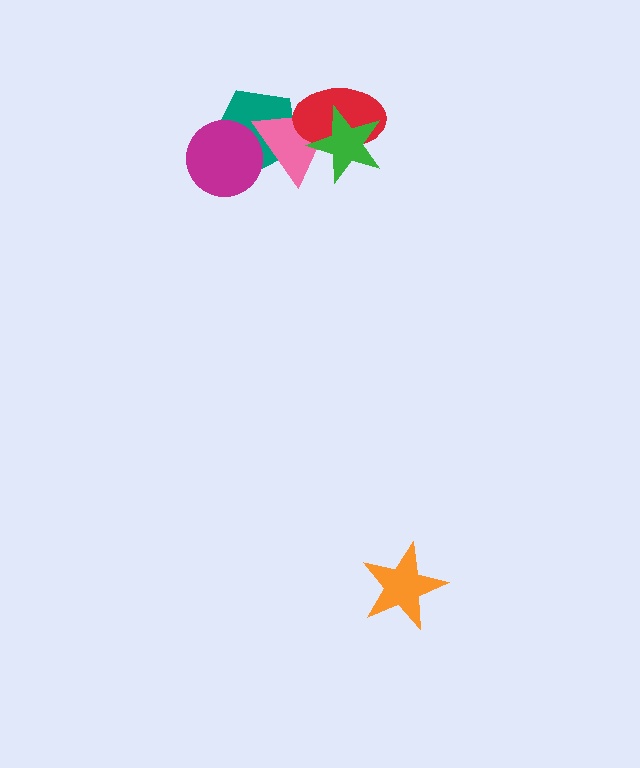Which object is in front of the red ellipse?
The green star is in front of the red ellipse.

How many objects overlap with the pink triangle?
4 objects overlap with the pink triangle.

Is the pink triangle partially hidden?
Yes, it is partially covered by another shape.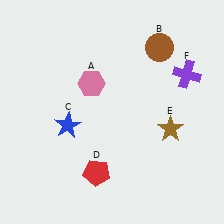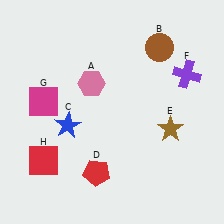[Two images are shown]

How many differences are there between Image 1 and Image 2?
There are 2 differences between the two images.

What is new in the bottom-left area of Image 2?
A red square (H) was added in the bottom-left area of Image 2.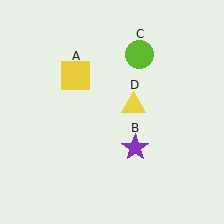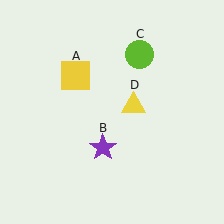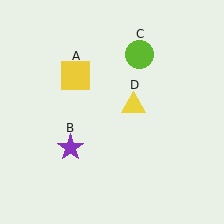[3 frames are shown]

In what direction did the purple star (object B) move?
The purple star (object B) moved left.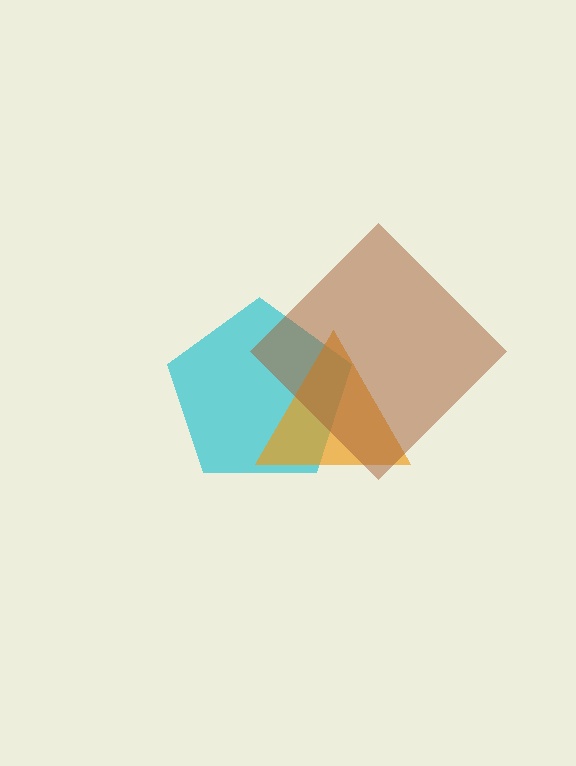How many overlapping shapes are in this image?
There are 3 overlapping shapes in the image.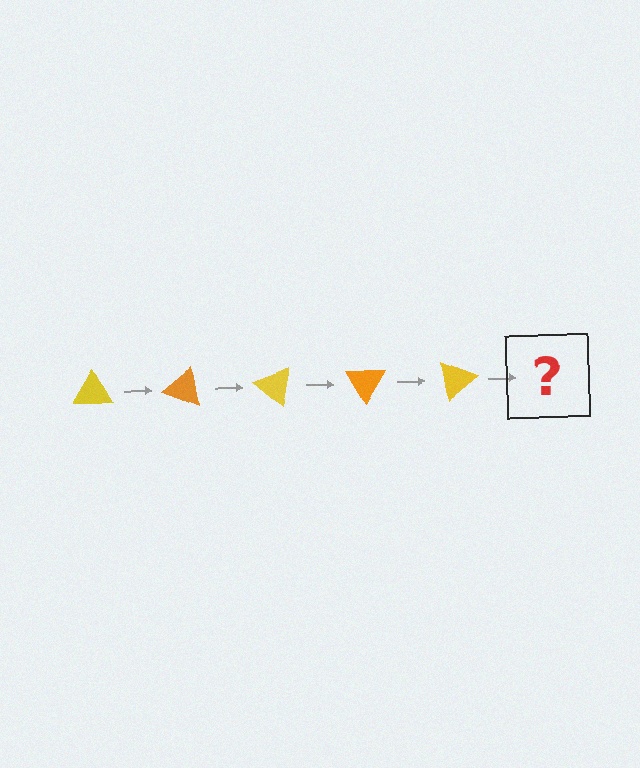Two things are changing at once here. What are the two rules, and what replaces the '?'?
The two rules are that it rotates 20 degrees each step and the color cycles through yellow and orange. The '?' should be an orange triangle, rotated 100 degrees from the start.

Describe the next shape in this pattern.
It should be an orange triangle, rotated 100 degrees from the start.